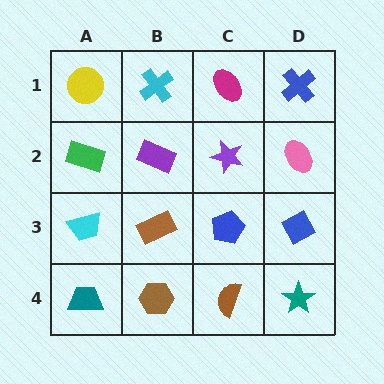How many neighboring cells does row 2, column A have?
3.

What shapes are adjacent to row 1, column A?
A green rectangle (row 2, column A), a cyan cross (row 1, column B).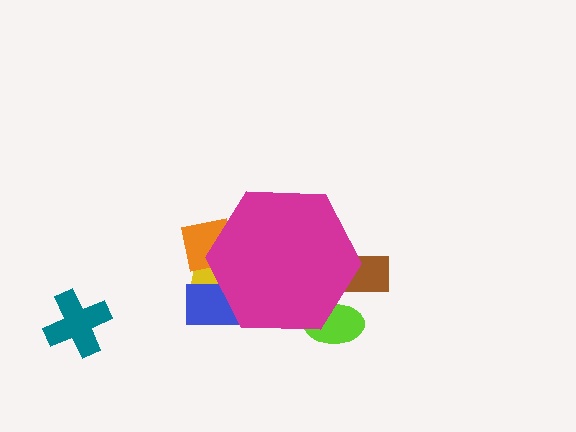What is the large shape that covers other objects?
A magenta hexagon.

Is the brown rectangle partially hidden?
Yes, the brown rectangle is partially hidden behind the magenta hexagon.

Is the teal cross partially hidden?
No, the teal cross is fully visible.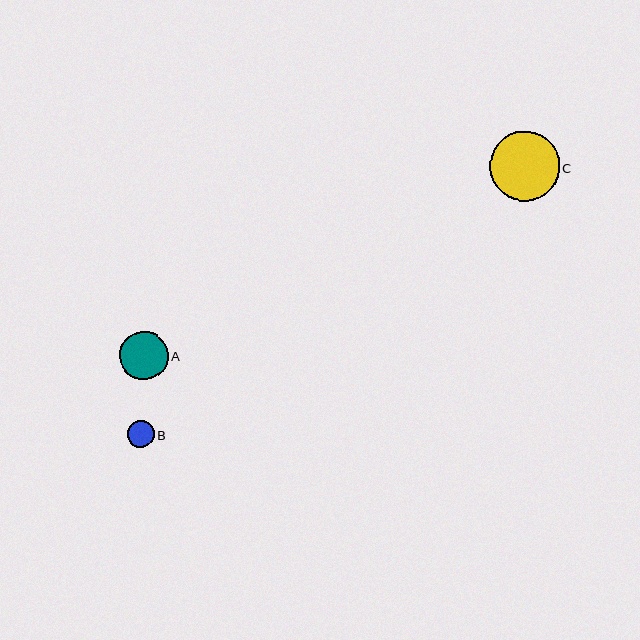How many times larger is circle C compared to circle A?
Circle C is approximately 1.4 times the size of circle A.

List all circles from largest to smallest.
From largest to smallest: C, A, B.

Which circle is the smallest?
Circle B is the smallest with a size of approximately 27 pixels.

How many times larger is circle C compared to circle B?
Circle C is approximately 2.6 times the size of circle B.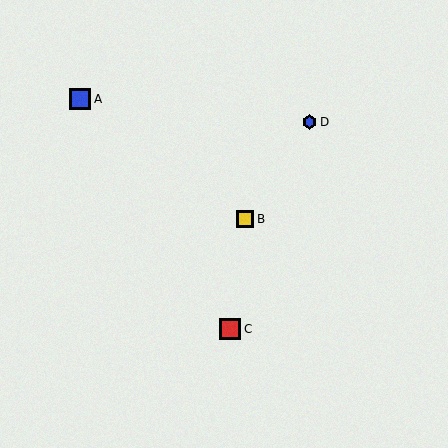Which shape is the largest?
The blue square (labeled A) is the largest.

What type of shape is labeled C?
Shape C is a red square.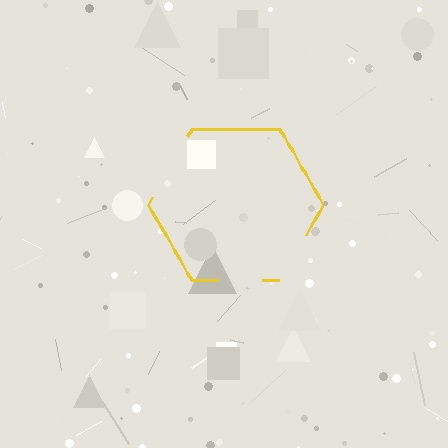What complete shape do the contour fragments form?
The contour fragments form a hexagon.